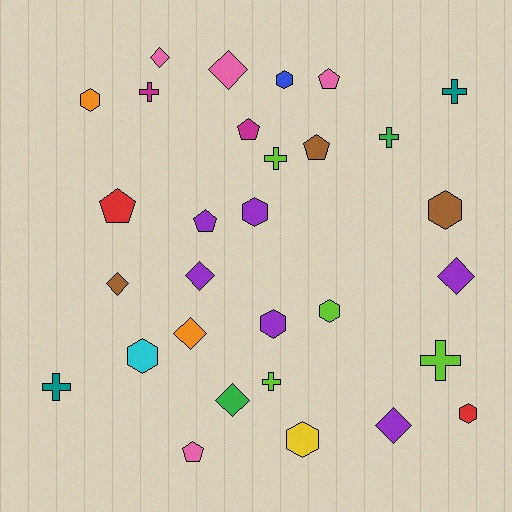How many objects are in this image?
There are 30 objects.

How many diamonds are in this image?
There are 8 diamonds.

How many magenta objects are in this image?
There are 2 magenta objects.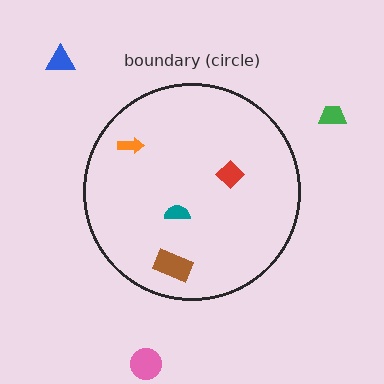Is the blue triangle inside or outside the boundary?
Outside.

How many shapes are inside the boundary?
4 inside, 3 outside.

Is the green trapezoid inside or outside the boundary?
Outside.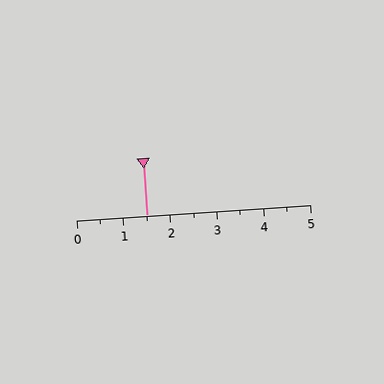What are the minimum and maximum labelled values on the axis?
The axis runs from 0 to 5.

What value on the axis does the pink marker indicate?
The marker indicates approximately 1.5.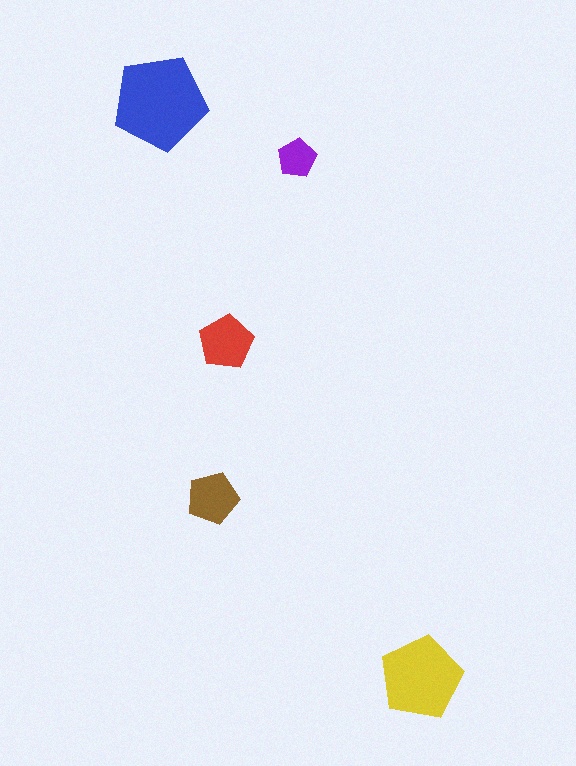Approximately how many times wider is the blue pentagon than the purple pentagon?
About 2.5 times wider.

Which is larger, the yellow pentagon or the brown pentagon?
The yellow one.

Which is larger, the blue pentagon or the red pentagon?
The blue one.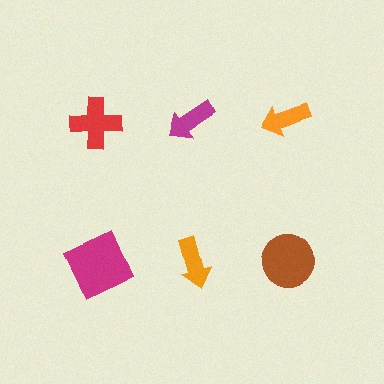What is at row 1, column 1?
A red cross.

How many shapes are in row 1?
3 shapes.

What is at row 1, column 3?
An orange arrow.